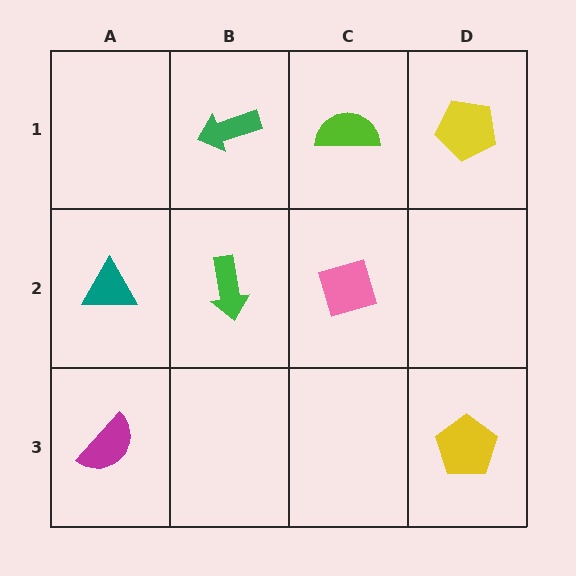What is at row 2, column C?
A pink diamond.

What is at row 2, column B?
A green arrow.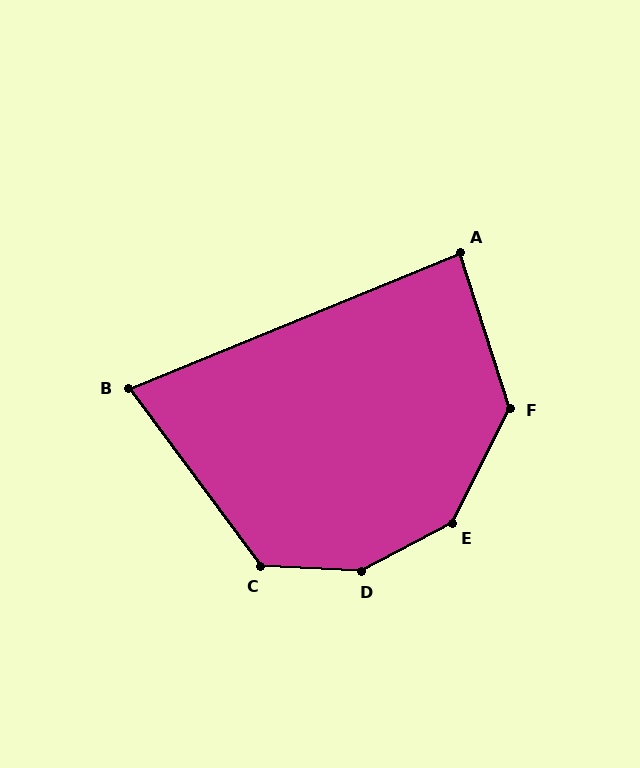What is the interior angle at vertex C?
Approximately 129 degrees (obtuse).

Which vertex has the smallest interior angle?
B, at approximately 76 degrees.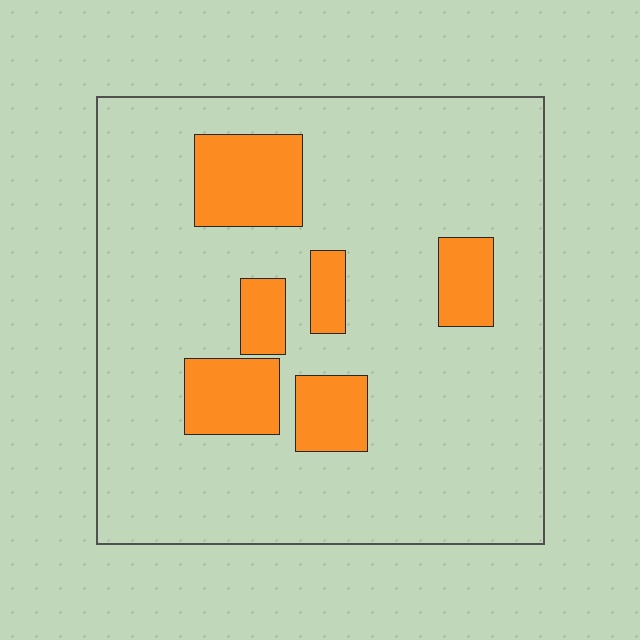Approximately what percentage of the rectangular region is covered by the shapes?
Approximately 15%.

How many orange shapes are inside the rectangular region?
6.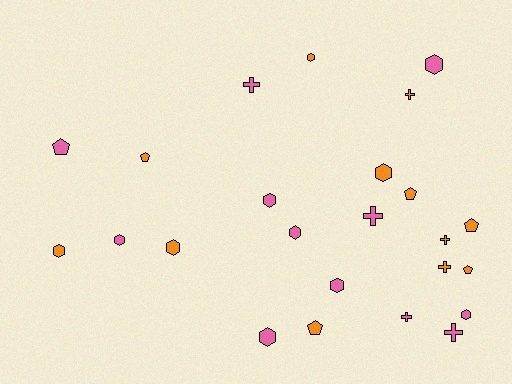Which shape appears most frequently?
Hexagon, with 11 objects.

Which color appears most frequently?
Pink, with 12 objects.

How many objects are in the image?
There are 24 objects.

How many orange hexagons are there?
There are 4 orange hexagons.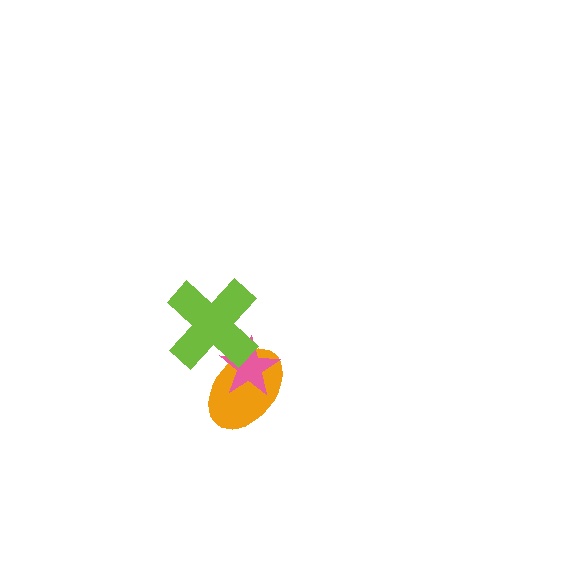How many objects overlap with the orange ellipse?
2 objects overlap with the orange ellipse.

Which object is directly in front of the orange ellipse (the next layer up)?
The pink star is directly in front of the orange ellipse.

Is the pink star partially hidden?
Yes, it is partially covered by another shape.